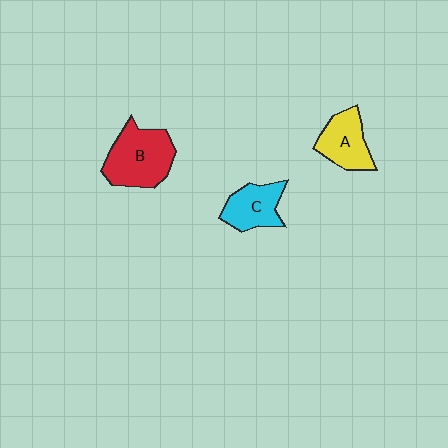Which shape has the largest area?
Shape B (red).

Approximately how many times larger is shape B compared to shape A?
Approximately 1.5 times.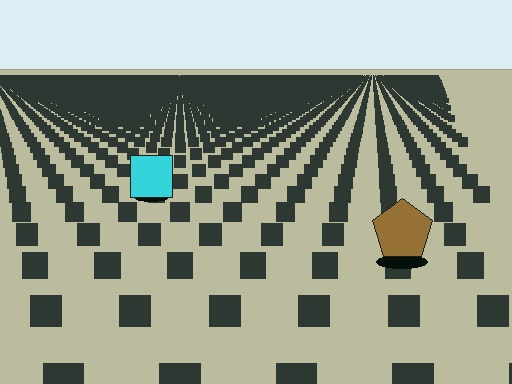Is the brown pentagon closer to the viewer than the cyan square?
Yes. The brown pentagon is closer — you can tell from the texture gradient: the ground texture is coarser near it.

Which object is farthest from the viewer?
The cyan square is farthest from the viewer. It appears smaller and the ground texture around it is denser.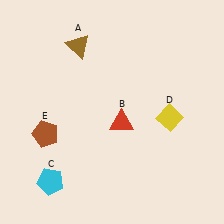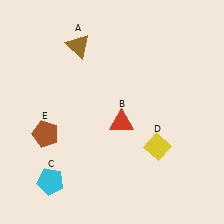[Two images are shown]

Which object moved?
The yellow diamond (D) moved down.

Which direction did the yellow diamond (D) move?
The yellow diamond (D) moved down.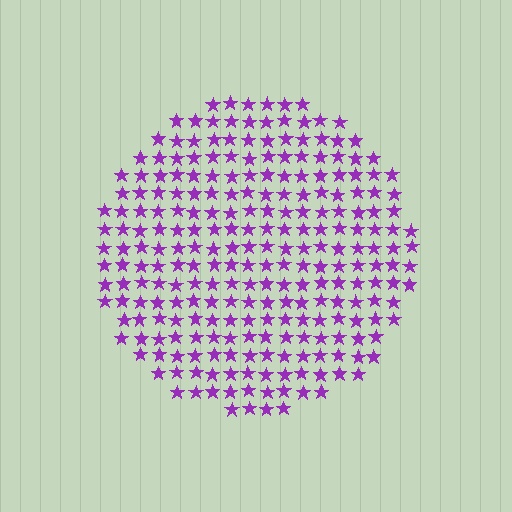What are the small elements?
The small elements are stars.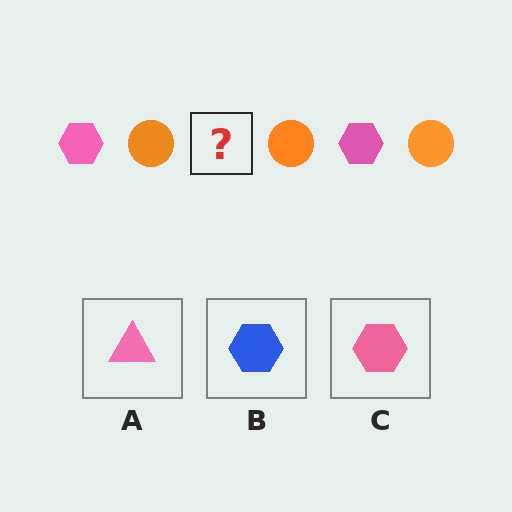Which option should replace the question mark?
Option C.